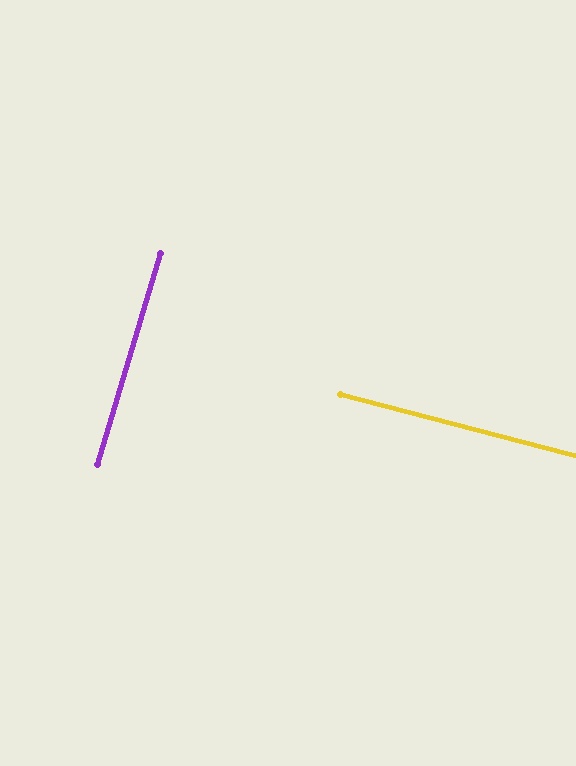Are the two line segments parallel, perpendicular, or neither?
Perpendicular — they meet at approximately 88°.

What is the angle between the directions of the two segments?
Approximately 88 degrees.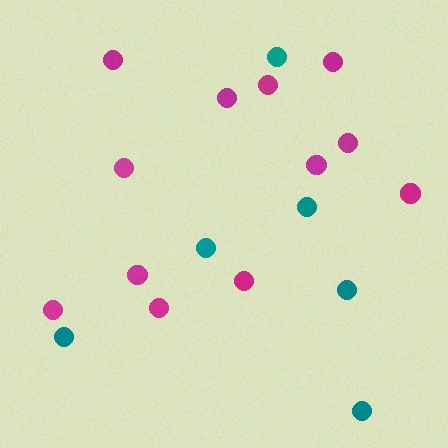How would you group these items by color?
There are 2 groups: one group of teal circles (6) and one group of magenta circles (12).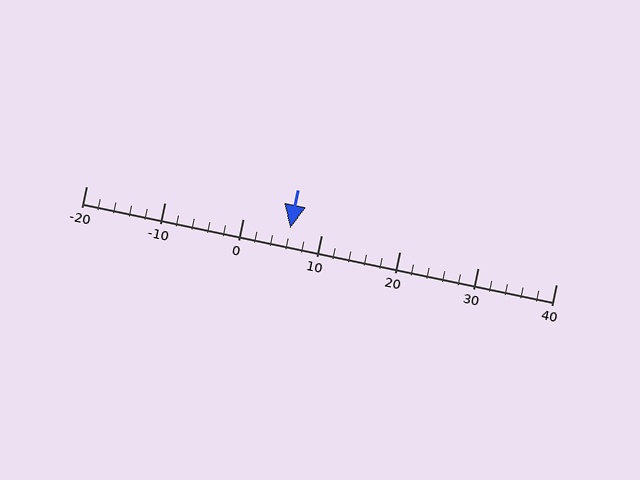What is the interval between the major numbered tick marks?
The major tick marks are spaced 10 units apart.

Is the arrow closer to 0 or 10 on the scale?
The arrow is closer to 10.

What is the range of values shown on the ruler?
The ruler shows values from -20 to 40.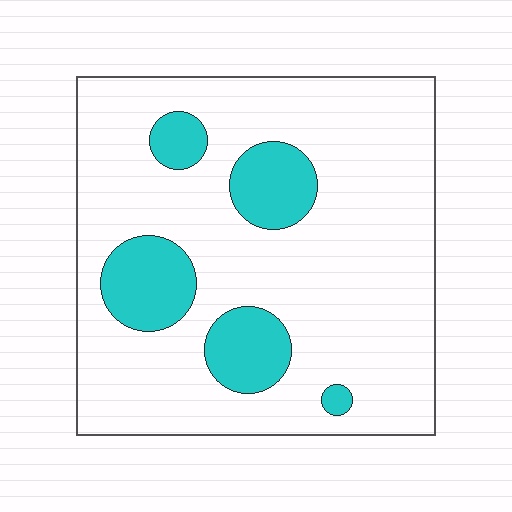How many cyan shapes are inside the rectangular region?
5.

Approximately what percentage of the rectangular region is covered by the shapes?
Approximately 20%.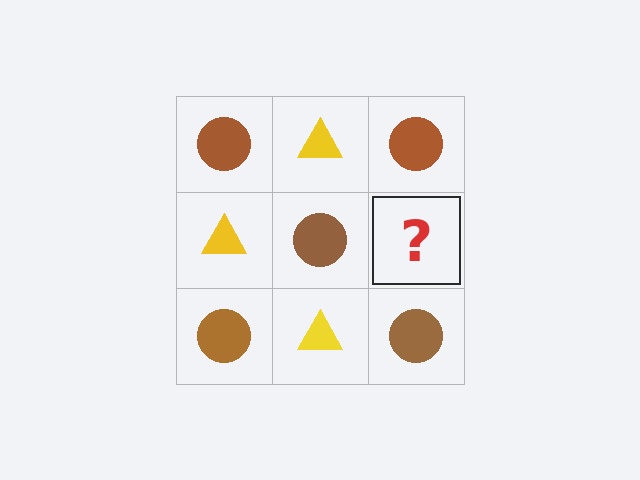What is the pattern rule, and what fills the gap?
The rule is that it alternates brown circle and yellow triangle in a checkerboard pattern. The gap should be filled with a yellow triangle.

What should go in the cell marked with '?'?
The missing cell should contain a yellow triangle.